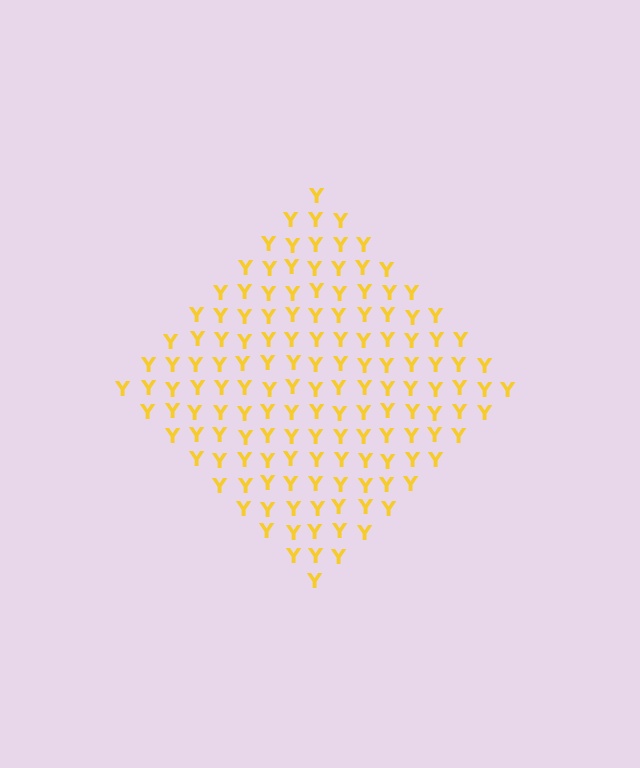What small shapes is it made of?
It is made of small letter Y's.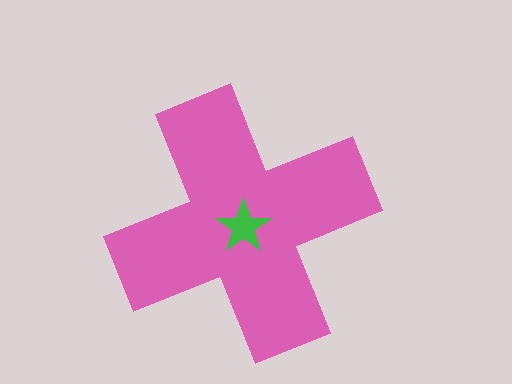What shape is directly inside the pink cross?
The green star.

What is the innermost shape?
The green star.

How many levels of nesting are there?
2.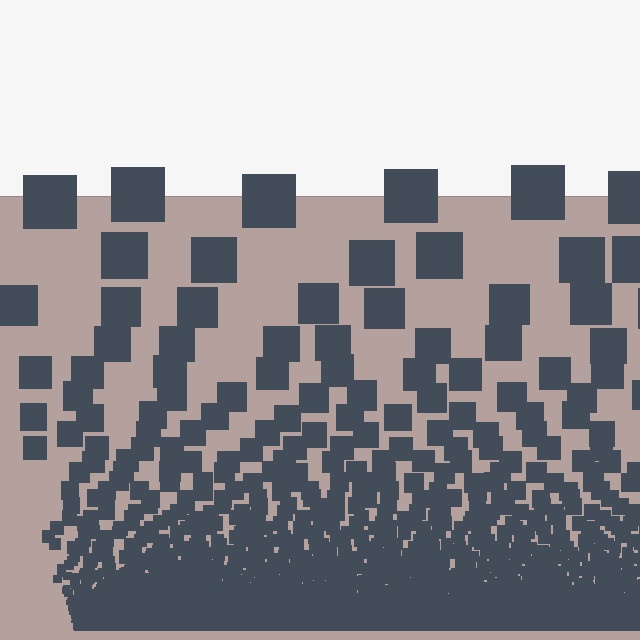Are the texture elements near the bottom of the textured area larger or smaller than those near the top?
Smaller. The gradient is inverted — elements near the bottom are smaller and denser.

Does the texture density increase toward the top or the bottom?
Density increases toward the bottom.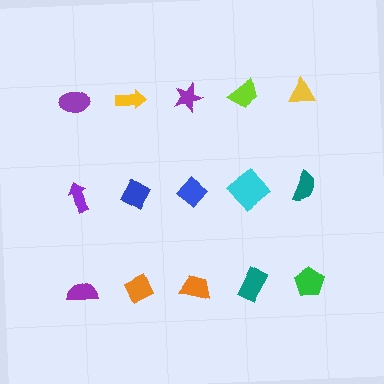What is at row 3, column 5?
A green pentagon.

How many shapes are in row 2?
5 shapes.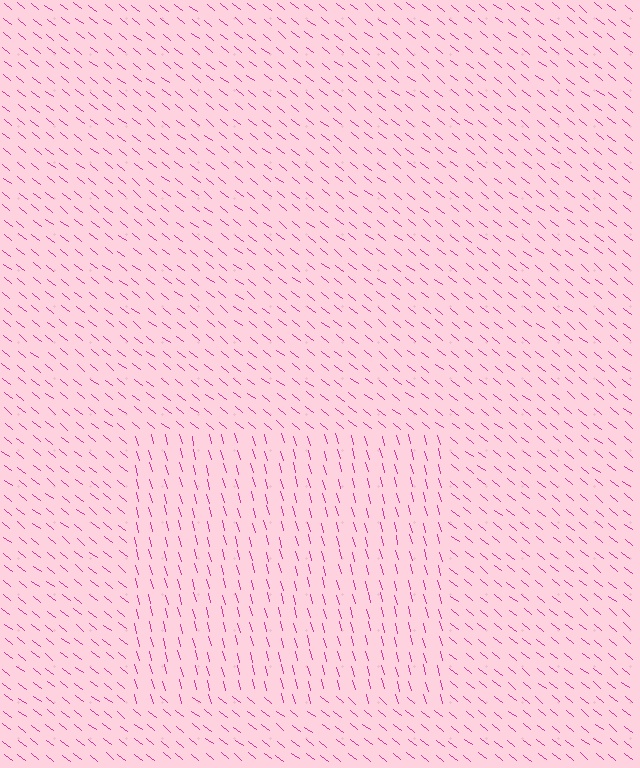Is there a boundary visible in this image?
Yes, there is a texture boundary formed by a change in line orientation.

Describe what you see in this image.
The image is filled with small magenta line segments. A rectangle region in the image has lines oriented differently from the surrounding lines, creating a visible texture boundary.